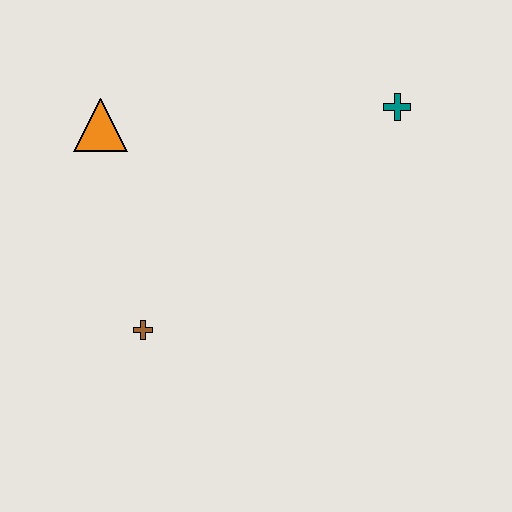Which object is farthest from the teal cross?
The brown cross is farthest from the teal cross.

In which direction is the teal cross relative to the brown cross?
The teal cross is to the right of the brown cross.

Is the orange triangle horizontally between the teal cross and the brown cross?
No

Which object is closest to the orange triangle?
The brown cross is closest to the orange triangle.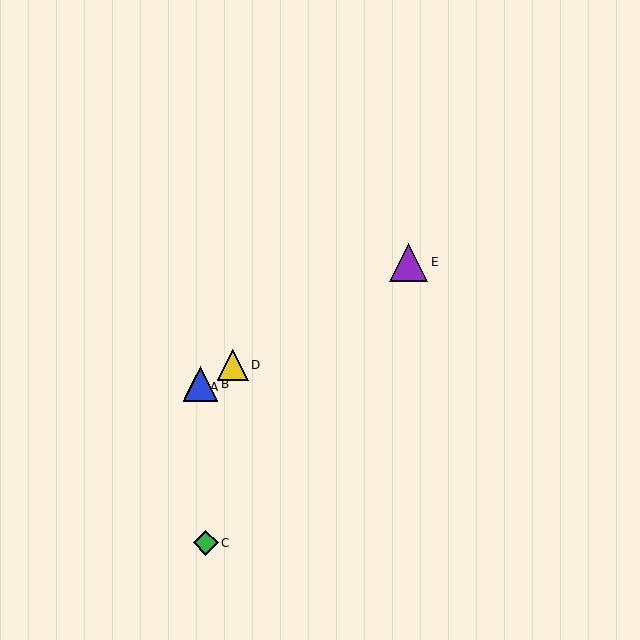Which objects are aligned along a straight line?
Objects A, B, D, E are aligned along a straight line.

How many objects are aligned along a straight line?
4 objects (A, B, D, E) are aligned along a straight line.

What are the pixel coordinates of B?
Object B is at (200, 384).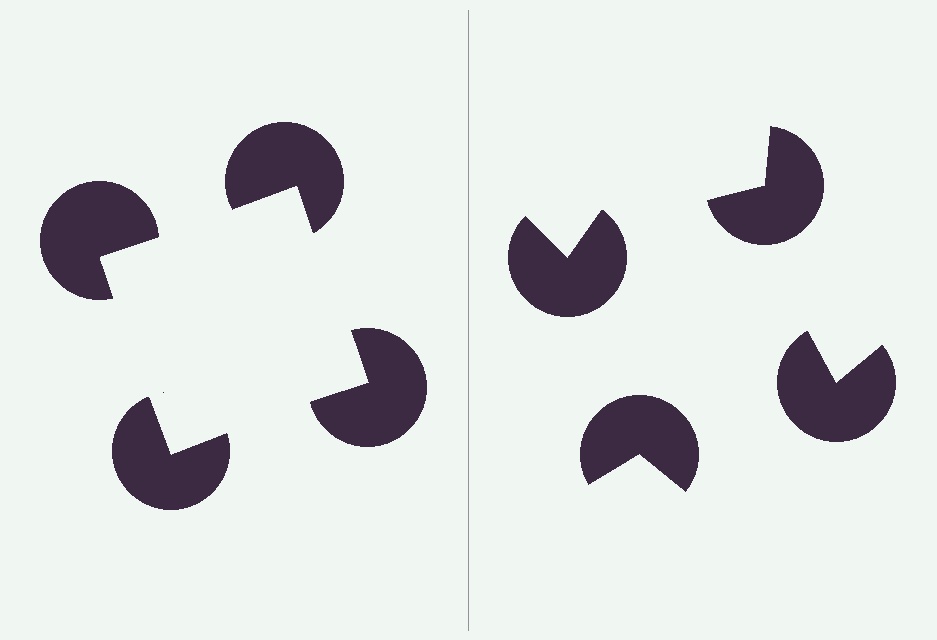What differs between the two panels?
The pac-man discs are positioned identically on both sides; only the wedge orientations differ. On the left they align to a square; on the right they are misaligned.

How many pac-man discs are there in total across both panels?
8 — 4 on each side.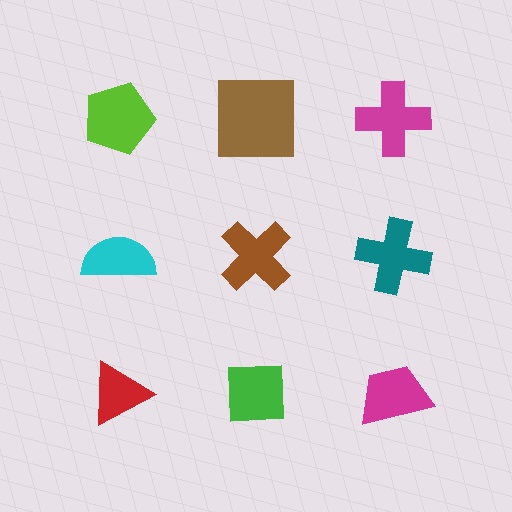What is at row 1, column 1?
A lime pentagon.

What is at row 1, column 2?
A brown square.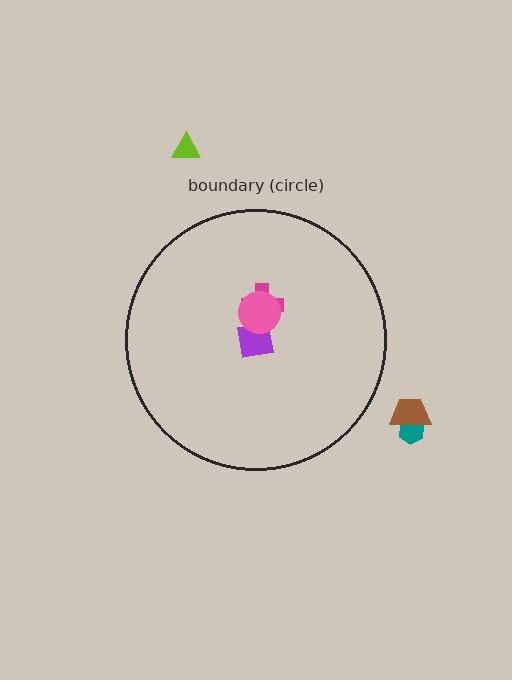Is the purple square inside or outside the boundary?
Inside.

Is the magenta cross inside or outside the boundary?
Inside.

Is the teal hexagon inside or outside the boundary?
Outside.